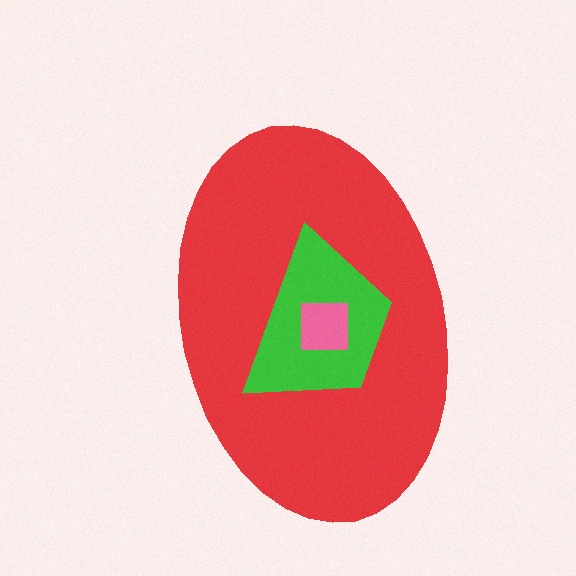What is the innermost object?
The pink square.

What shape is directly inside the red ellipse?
The green trapezoid.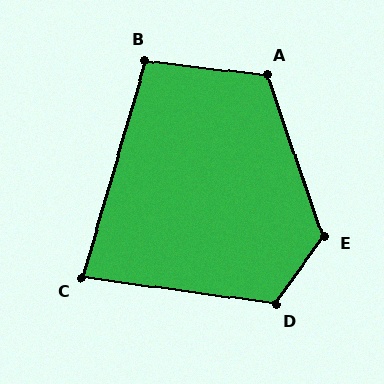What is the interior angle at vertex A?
Approximately 116 degrees (obtuse).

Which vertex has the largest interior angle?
E, at approximately 125 degrees.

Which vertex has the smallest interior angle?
C, at approximately 81 degrees.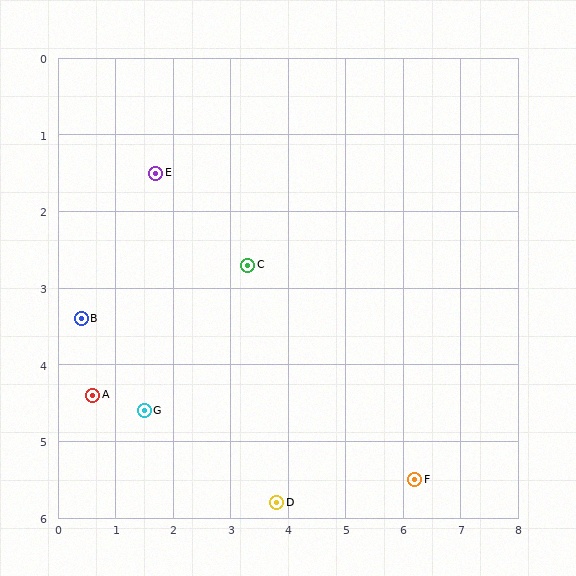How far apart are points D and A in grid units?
Points D and A are about 3.5 grid units apart.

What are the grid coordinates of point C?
Point C is at approximately (3.3, 2.7).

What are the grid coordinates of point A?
Point A is at approximately (0.6, 4.4).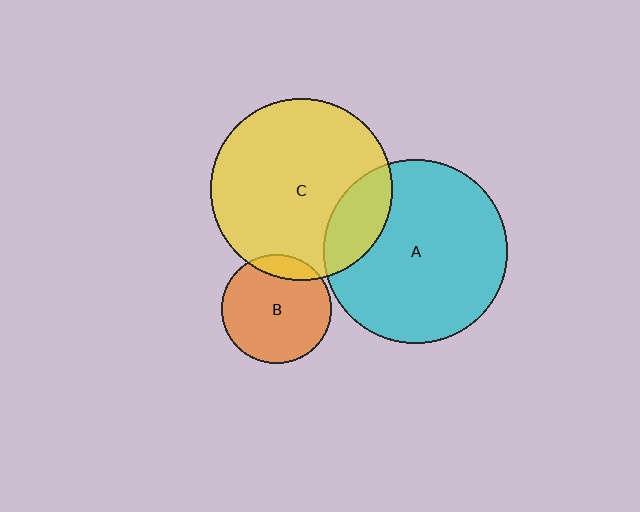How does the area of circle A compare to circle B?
Approximately 2.8 times.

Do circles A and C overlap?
Yes.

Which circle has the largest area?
Circle A (cyan).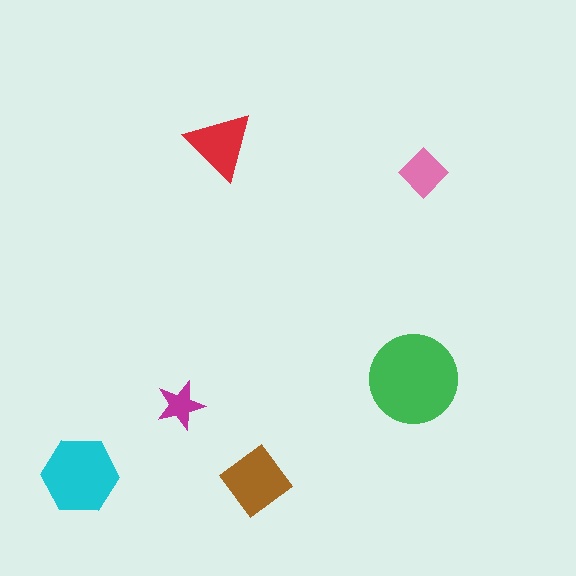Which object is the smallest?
The magenta star.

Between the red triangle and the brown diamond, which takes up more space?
The brown diamond.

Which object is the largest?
The green circle.